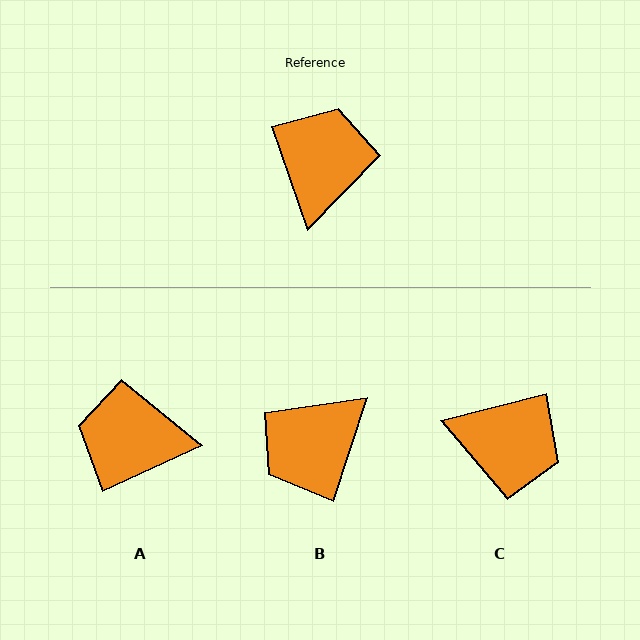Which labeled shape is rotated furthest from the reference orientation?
B, about 142 degrees away.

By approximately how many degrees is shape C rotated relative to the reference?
Approximately 95 degrees clockwise.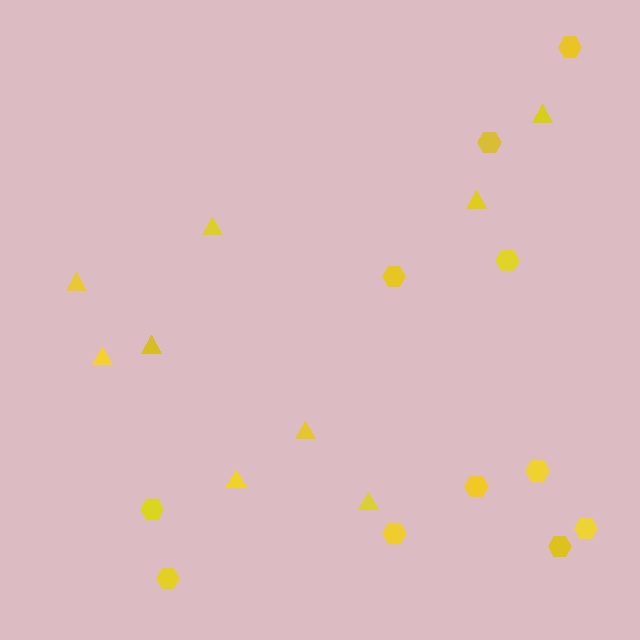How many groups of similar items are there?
There are 2 groups: one group of hexagons (11) and one group of triangles (9).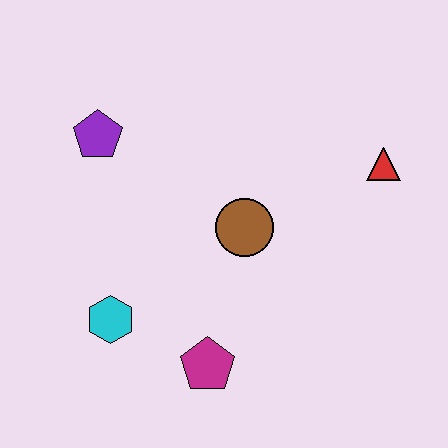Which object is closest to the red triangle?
The brown circle is closest to the red triangle.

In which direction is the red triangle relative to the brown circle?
The red triangle is to the right of the brown circle.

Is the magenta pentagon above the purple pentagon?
No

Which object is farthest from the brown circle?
The purple pentagon is farthest from the brown circle.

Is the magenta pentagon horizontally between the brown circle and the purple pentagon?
Yes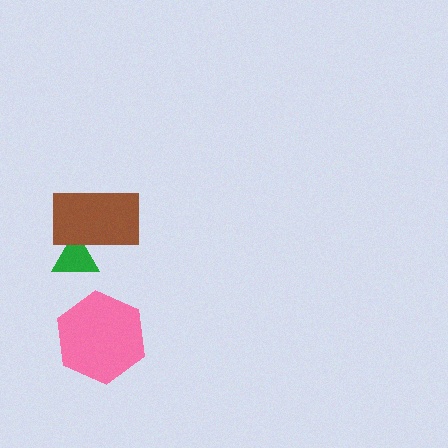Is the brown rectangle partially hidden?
No, no other shape covers it.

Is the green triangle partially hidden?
Yes, it is partially covered by another shape.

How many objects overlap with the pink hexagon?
0 objects overlap with the pink hexagon.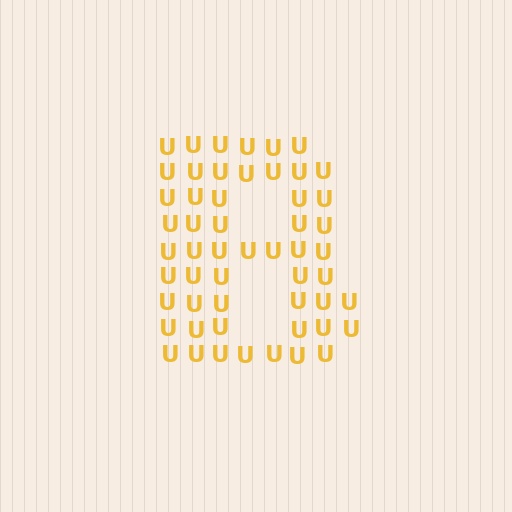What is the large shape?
The large shape is the letter B.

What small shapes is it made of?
It is made of small letter U's.